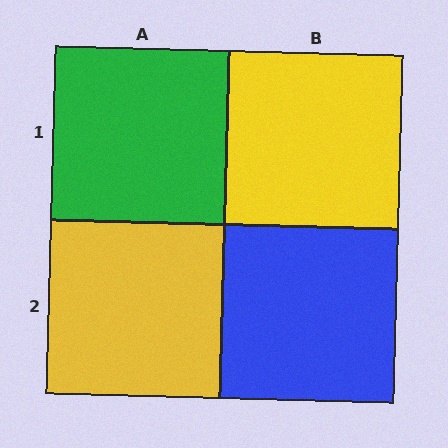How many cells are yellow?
2 cells are yellow.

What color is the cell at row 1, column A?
Green.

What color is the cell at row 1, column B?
Yellow.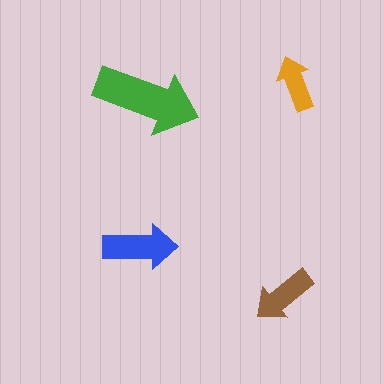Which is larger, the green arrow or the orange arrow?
The green one.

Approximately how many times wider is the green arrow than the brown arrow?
About 1.5 times wider.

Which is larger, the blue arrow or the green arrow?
The green one.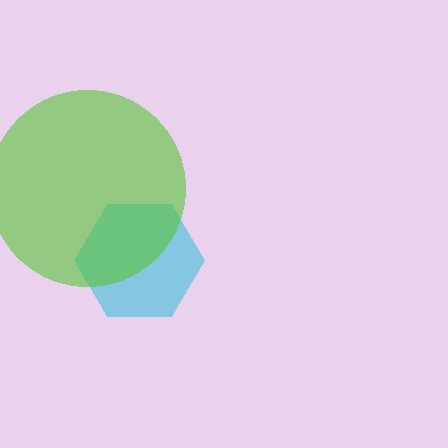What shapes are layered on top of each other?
The layered shapes are: a cyan hexagon, a lime circle.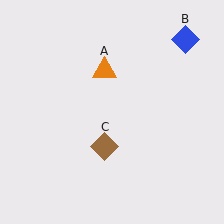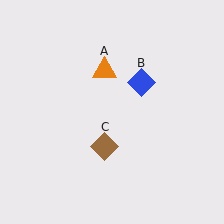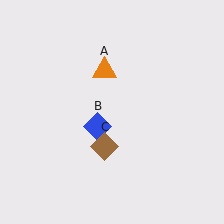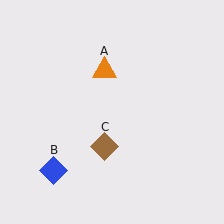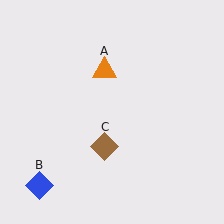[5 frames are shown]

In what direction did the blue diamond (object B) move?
The blue diamond (object B) moved down and to the left.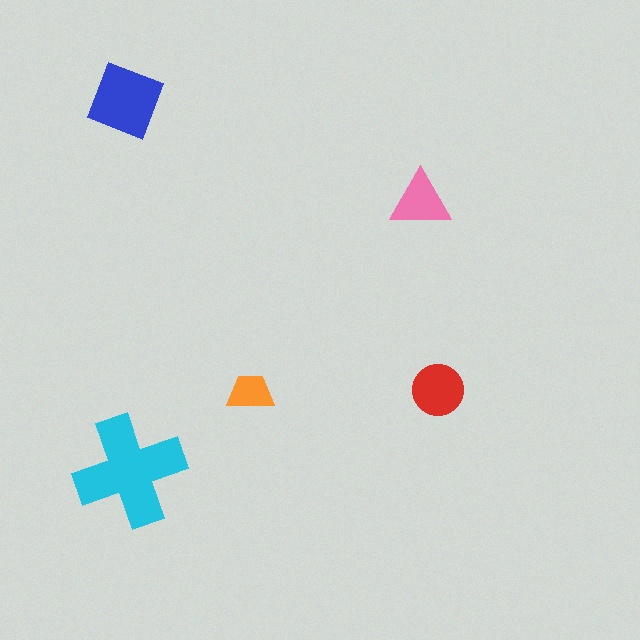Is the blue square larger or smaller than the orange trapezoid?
Larger.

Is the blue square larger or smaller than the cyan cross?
Smaller.